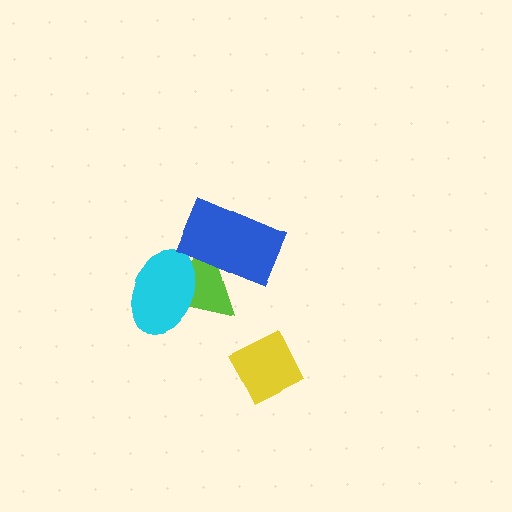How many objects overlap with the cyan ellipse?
1 object overlaps with the cyan ellipse.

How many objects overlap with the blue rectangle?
1 object overlaps with the blue rectangle.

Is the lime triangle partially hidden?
Yes, it is partially covered by another shape.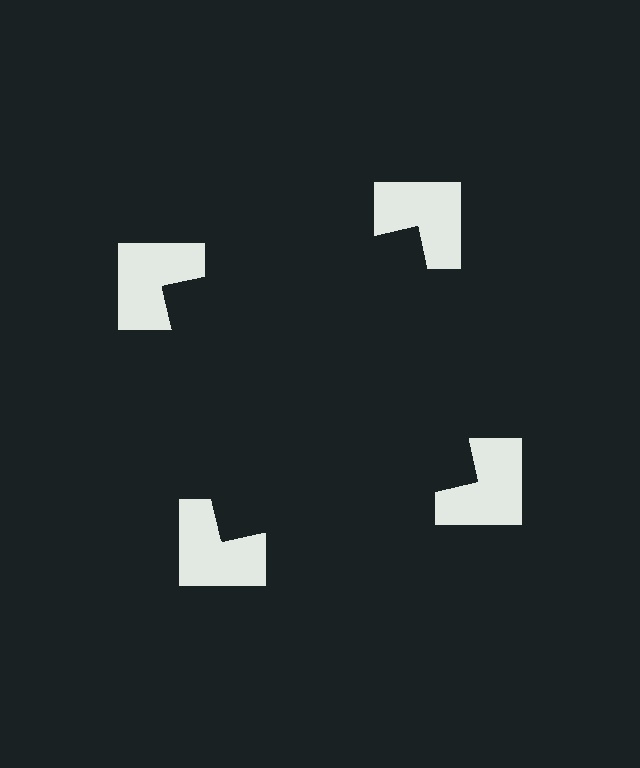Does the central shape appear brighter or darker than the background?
It typically appears slightly darker than the background, even though no actual brightness change is drawn.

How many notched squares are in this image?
There are 4 — one at each vertex of the illusory square.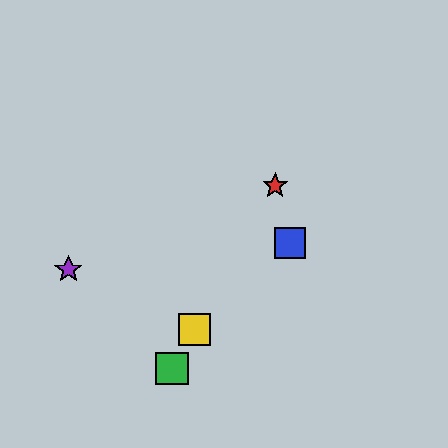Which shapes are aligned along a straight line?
The red star, the green square, the yellow square are aligned along a straight line.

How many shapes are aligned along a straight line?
3 shapes (the red star, the green square, the yellow square) are aligned along a straight line.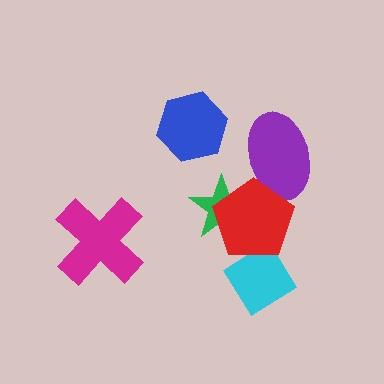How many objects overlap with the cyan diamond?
1 object overlaps with the cyan diamond.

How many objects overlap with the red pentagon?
3 objects overlap with the red pentagon.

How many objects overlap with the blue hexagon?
0 objects overlap with the blue hexagon.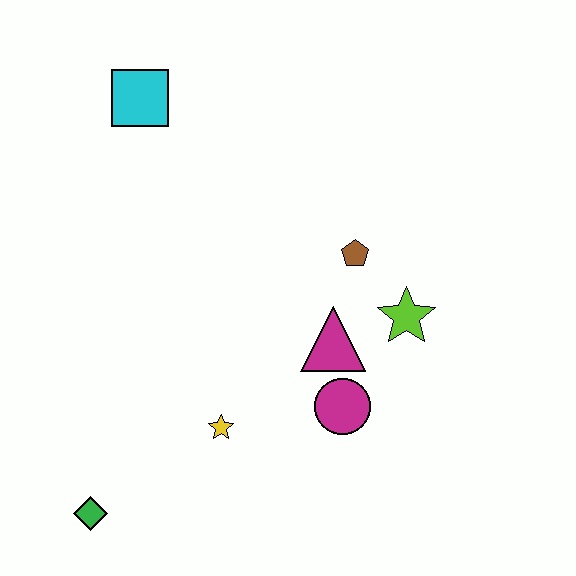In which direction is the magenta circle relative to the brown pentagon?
The magenta circle is below the brown pentagon.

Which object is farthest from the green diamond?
The cyan square is farthest from the green diamond.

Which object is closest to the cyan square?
The brown pentagon is closest to the cyan square.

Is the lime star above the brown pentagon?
No